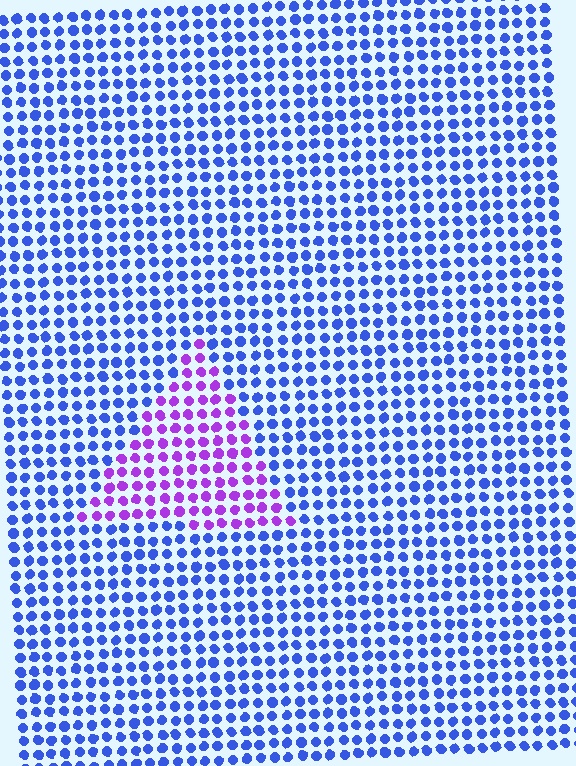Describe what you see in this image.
The image is filled with small blue elements in a uniform arrangement. A triangle-shaped region is visible where the elements are tinted to a slightly different hue, forming a subtle color boundary.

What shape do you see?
I see a triangle.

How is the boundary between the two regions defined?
The boundary is defined purely by a slight shift in hue (about 53 degrees). Spacing, size, and orientation are identical on both sides.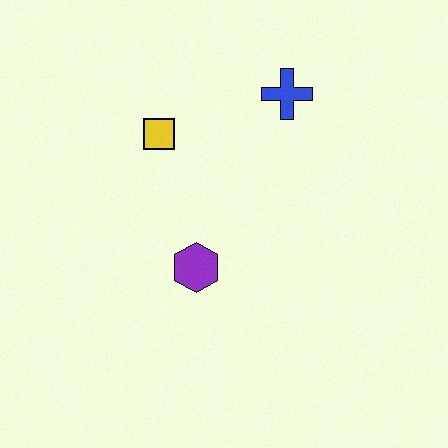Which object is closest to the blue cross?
The yellow square is closest to the blue cross.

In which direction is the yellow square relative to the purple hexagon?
The yellow square is above the purple hexagon.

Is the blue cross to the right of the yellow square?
Yes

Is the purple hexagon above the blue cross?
No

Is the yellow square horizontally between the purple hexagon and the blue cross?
No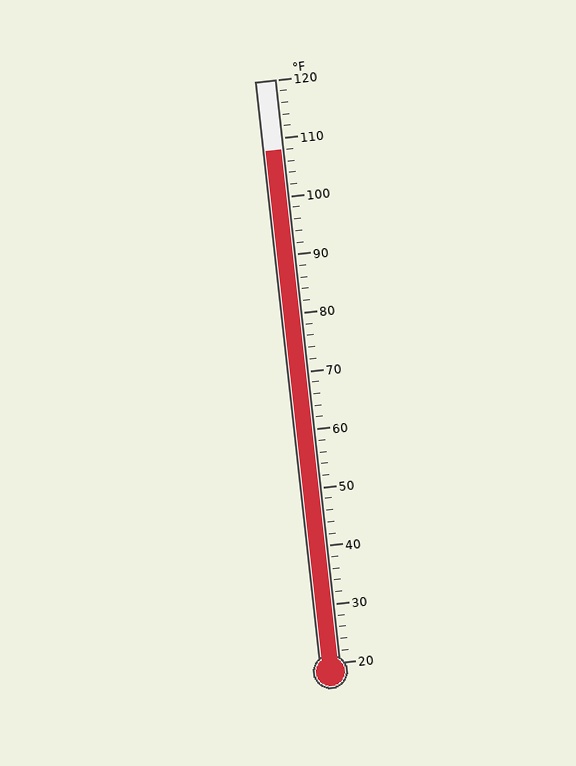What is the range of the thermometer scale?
The thermometer scale ranges from 20°F to 120°F.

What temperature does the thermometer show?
The thermometer shows approximately 108°F.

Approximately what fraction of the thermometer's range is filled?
The thermometer is filled to approximately 90% of its range.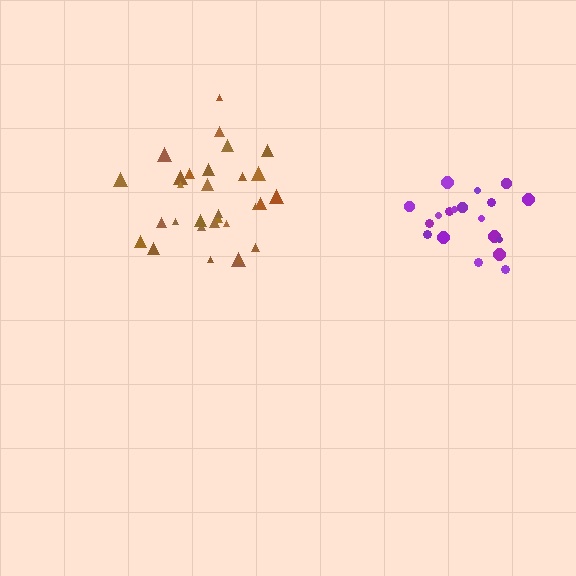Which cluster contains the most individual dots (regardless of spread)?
Brown (30).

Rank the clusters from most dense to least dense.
purple, brown.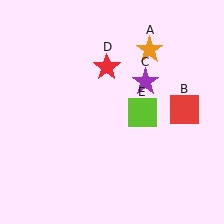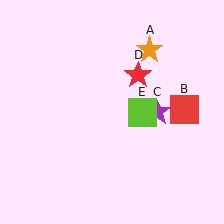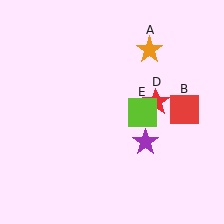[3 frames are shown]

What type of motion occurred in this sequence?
The purple star (object C), red star (object D) rotated clockwise around the center of the scene.